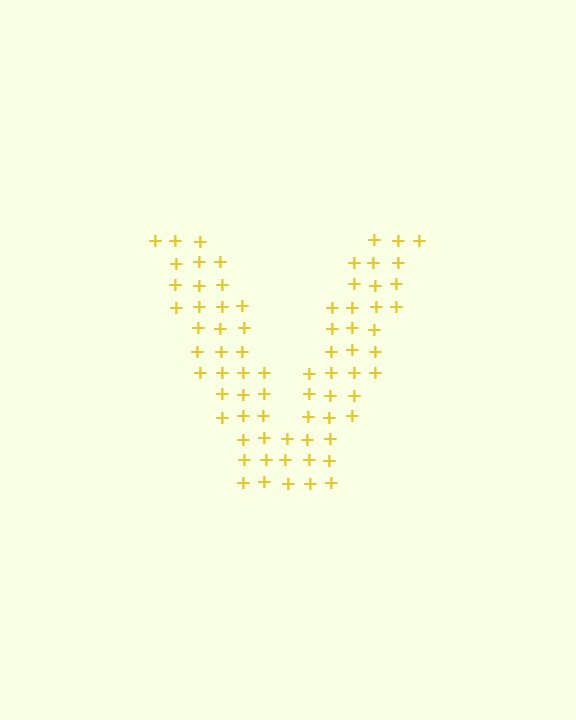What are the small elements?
The small elements are plus signs.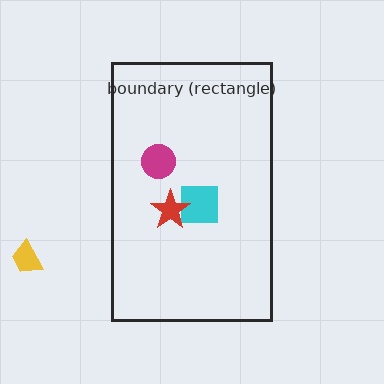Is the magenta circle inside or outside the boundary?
Inside.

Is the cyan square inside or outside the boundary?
Inside.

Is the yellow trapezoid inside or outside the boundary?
Outside.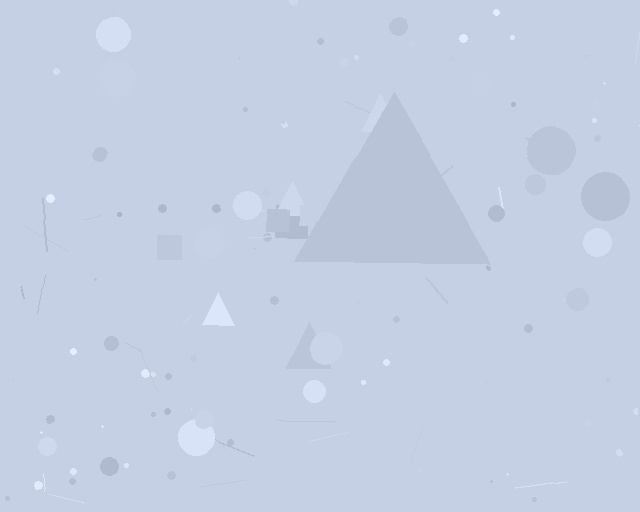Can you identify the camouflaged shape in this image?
The camouflaged shape is a triangle.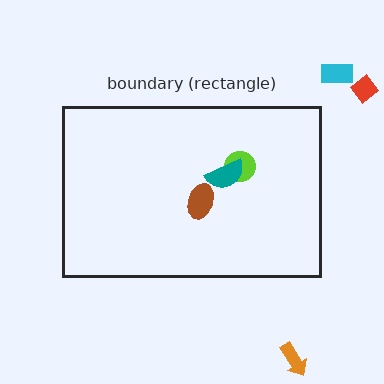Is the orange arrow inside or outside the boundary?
Outside.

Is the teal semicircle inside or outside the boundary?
Inside.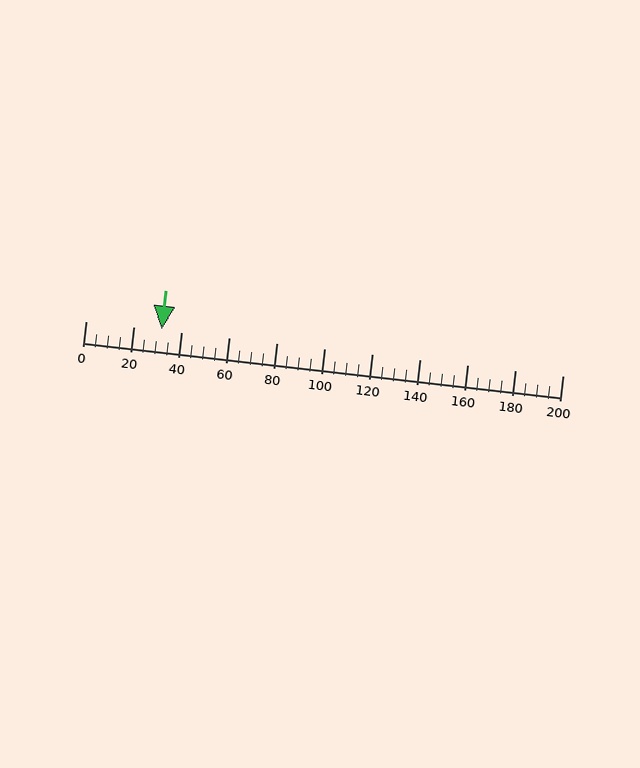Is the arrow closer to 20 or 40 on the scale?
The arrow is closer to 40.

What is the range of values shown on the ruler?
The ruler shows values from 0 to 200.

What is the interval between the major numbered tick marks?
The major tick marks are spaced 20 units apart.